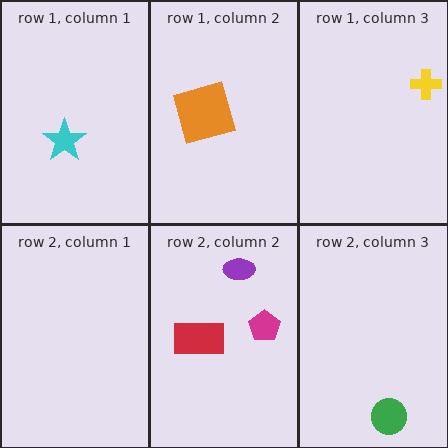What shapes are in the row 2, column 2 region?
The purple ellipse, the red rectangle, the magenta pentagon.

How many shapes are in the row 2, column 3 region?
1.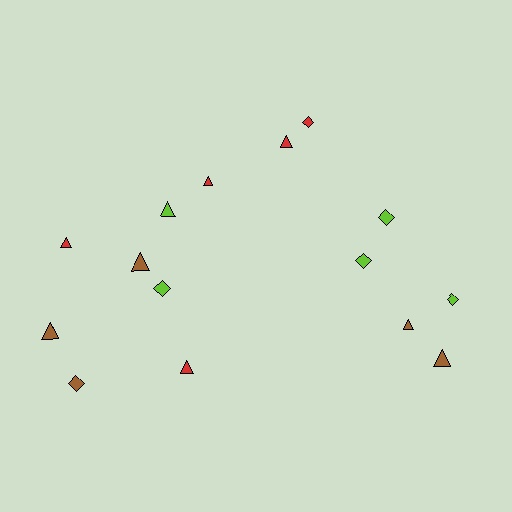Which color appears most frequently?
Red, with 5 objects.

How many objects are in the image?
There are 15 objects.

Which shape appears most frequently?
Triangle, with 9 objects.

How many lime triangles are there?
There is 1 lime triangle.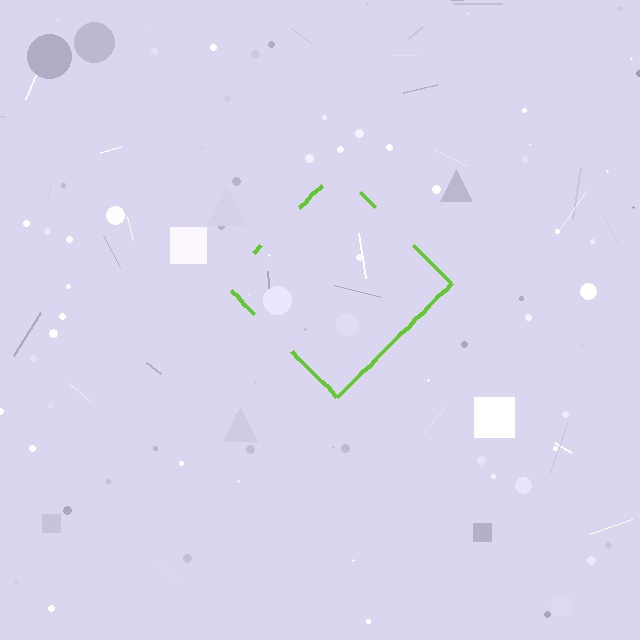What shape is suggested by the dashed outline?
The dashed outline suggests a diamond.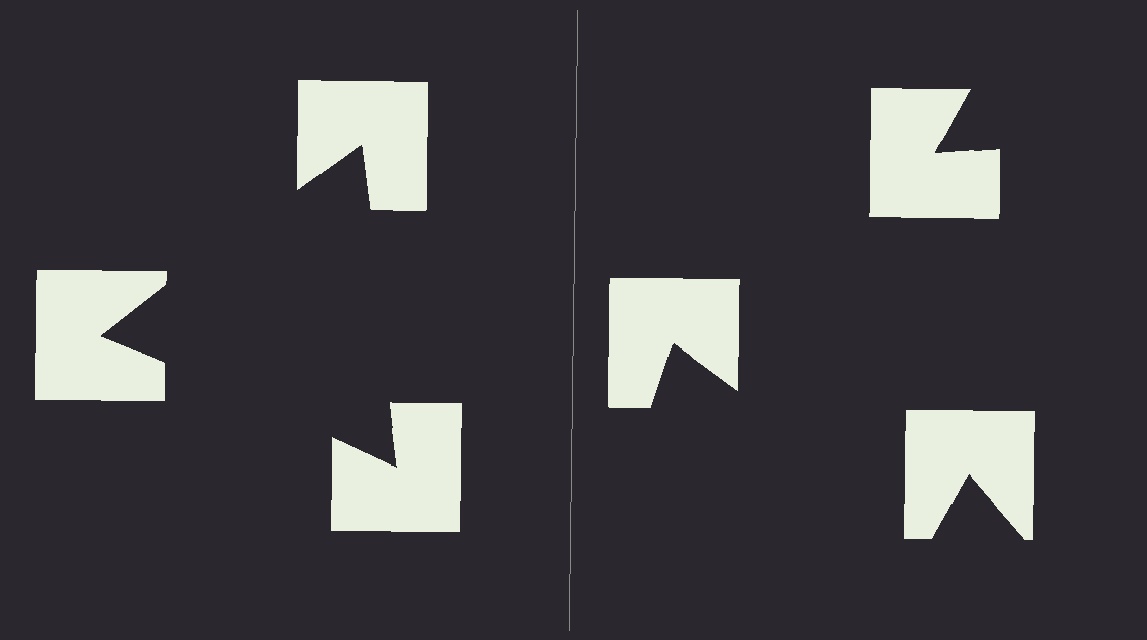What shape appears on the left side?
An illusory triangle.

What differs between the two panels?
The notched squares are positioned identically on both sides; only the wedge orientations differ. On the left they align to a triangle; on the right they are misaligned.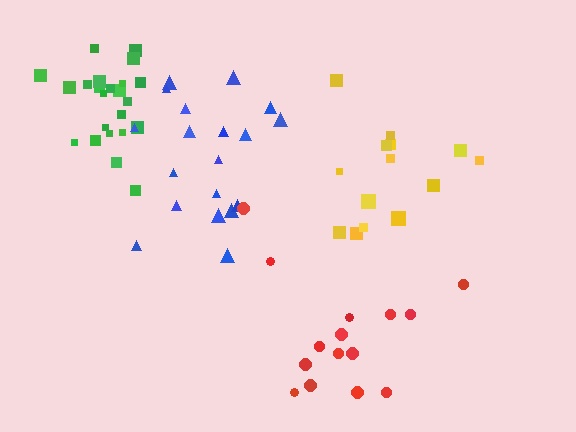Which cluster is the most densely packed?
Green.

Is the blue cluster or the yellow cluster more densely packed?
Yellow.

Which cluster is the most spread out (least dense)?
Red.